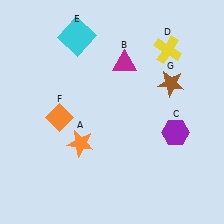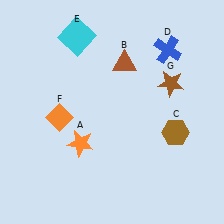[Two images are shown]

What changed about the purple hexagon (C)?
In Image 1, C is purple. In Image 2, it changed to brown.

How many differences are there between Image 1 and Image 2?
There are 3 differences between the two images.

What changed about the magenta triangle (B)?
In Image 1, B is magenta. In Image 2, it changed to brown.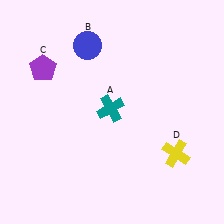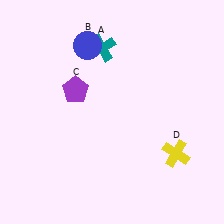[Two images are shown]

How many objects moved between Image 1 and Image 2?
2 objects moved between the two images.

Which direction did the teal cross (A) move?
The teal cross (A) moved up.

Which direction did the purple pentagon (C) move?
The purple pentagon (C) moved right.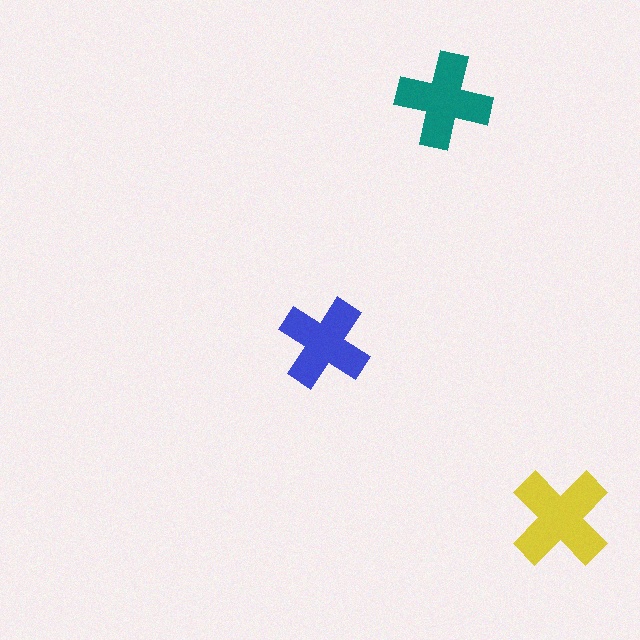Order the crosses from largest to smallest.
the yellow one, the teal one, the blue one.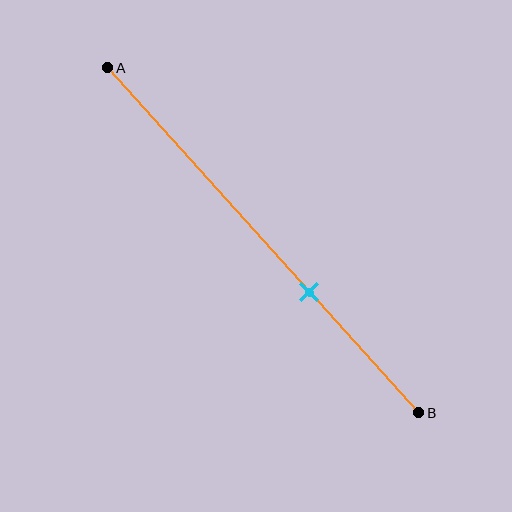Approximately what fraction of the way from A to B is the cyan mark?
The cyan mark is approximately 65% of the way from A to B.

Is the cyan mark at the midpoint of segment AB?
No, the mark is at about 65% from A, not at the 50% midpoint.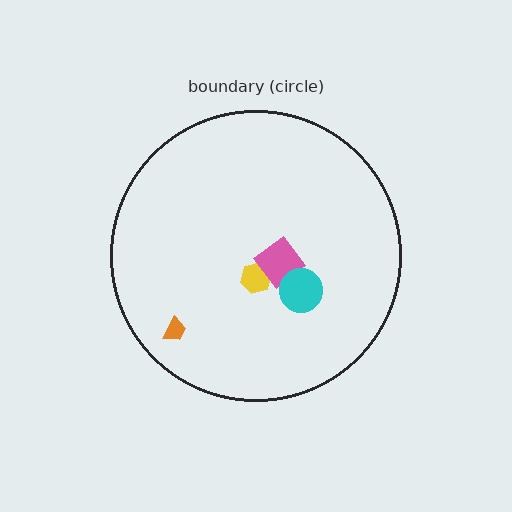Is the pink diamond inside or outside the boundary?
Inside.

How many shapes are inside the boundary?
4 inside, 0 outside.